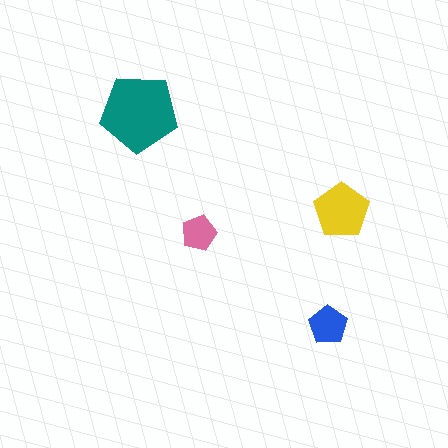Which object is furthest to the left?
The teal pentagon is leftmost.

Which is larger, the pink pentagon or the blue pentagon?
The blue one.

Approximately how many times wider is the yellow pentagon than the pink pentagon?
About 1.5 times wider.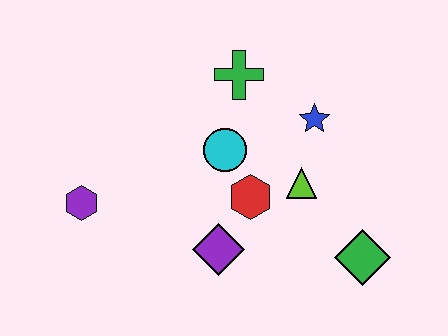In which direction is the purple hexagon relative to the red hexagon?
The purple hexagon is to the left of the red hexagon.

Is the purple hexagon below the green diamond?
No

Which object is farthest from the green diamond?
The purple hexagon is farthest from the green diamond.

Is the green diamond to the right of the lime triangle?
Yes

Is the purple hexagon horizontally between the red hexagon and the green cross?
No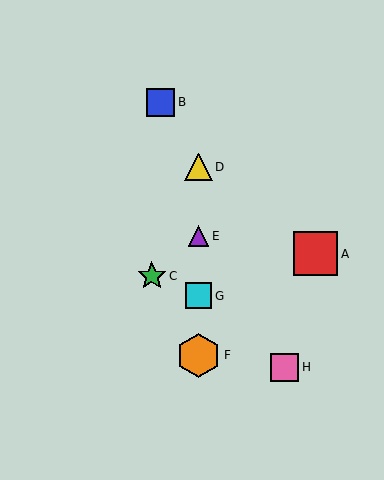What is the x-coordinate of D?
Object D is at x≈199.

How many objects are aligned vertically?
4 objects (D, E, F, G) are aligned vertically.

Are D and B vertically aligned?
No, D is at x≈199 and B is at x≈161.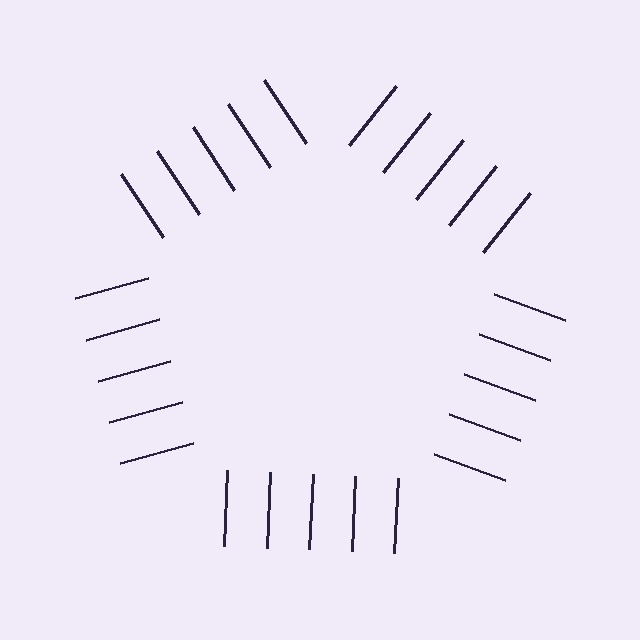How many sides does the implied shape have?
5 sides — the line-ends trace a pentagon.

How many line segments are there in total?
25 — 5 along each of the 5 edges.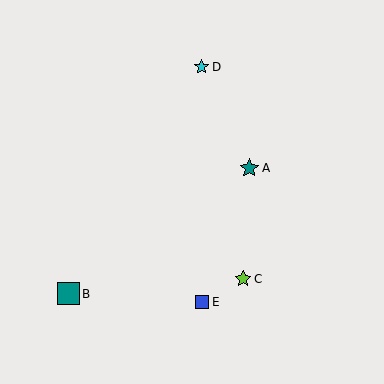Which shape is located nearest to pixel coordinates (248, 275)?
The lime star (labeled C) at (243, 279) is nearest to that location.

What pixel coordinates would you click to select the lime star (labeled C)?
Click at (243, 279) to select the lime star C.